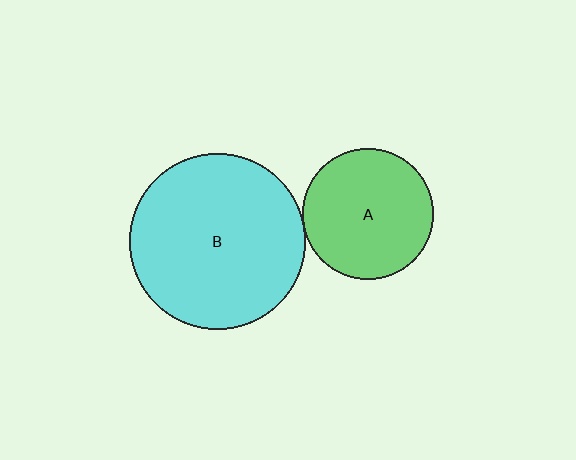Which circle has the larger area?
Circle B (cyan).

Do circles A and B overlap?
Yes.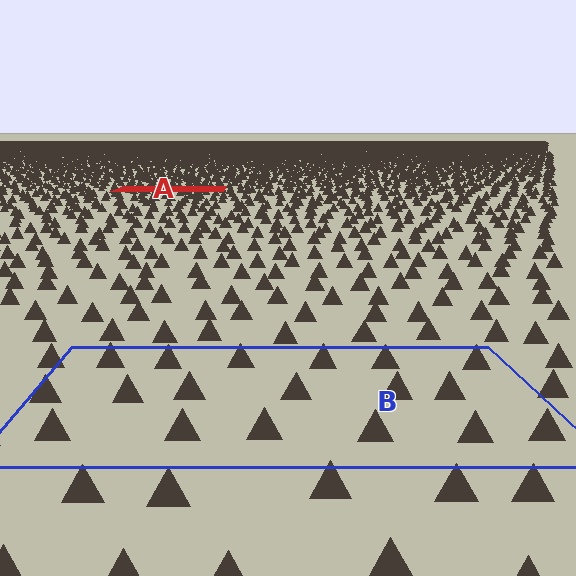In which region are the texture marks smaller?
The texture marks are smaller in region A, because it is farther away.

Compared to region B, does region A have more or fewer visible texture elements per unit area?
Region A has more texture elements per unit area — they are packed more densely because it is farther away.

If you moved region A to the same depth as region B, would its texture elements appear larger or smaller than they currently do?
They would appear larger. At a closer depth, the same texture elements are projected at a bigger on-screen size.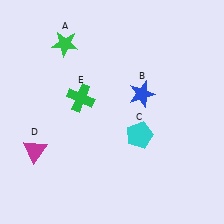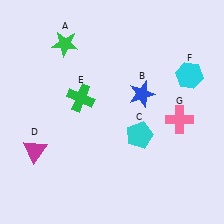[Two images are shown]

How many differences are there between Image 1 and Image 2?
There are 2 differences between the two images.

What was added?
A cyan hexagon (F), a pink cross (G) were added in Image 2.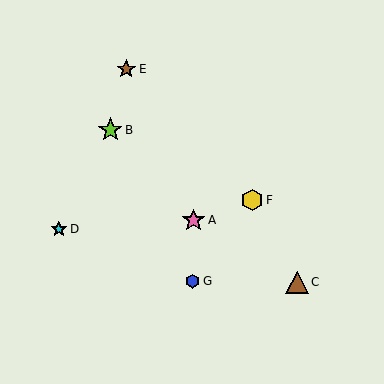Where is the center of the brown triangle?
The center of the brown triangle is at (297, 282).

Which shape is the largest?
The lime star (labeled B) is the largest.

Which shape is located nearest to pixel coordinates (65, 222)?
The cyan star (labeled D) at (59, 229) is nearest to that location.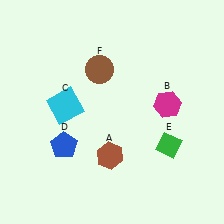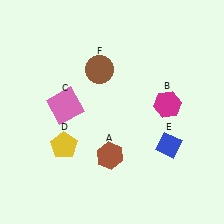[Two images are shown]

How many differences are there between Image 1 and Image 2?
There are 3 differences between the two images.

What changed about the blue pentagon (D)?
In Image 1, D is blue. In Image 2, it changed to yellow.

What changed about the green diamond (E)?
In Image 1, E is green. In Image 2, it changed to blue.